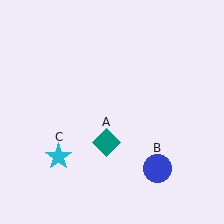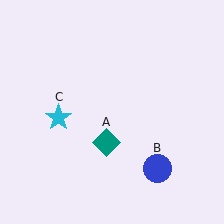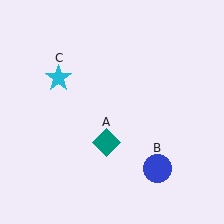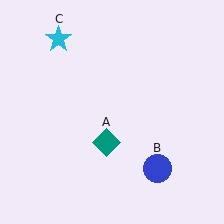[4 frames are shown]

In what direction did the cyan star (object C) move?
The cyan star (object C) moved up.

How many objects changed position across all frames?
1 object changed position: cyan star (object C).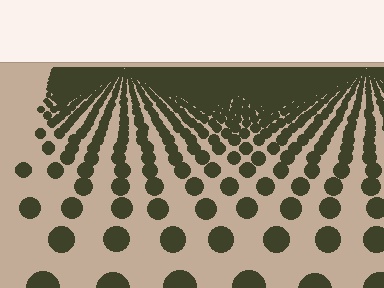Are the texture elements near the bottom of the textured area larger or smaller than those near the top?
Larger. Near the bottom, elements are closer to the viewer and appear at a bigger on-screen size.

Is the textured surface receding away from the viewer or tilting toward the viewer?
The surface is receding away from the viewer. Texture elements get smaller and denser toward the top.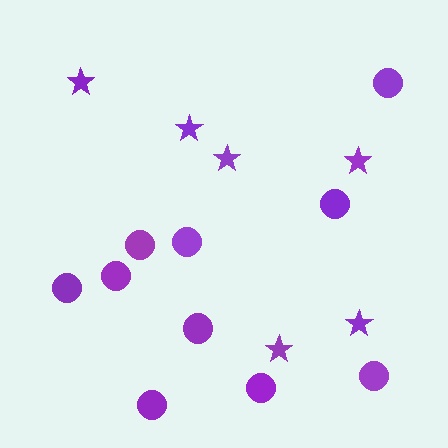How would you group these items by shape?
There are 2 groups: one group of stars (6) and one group of circles (10).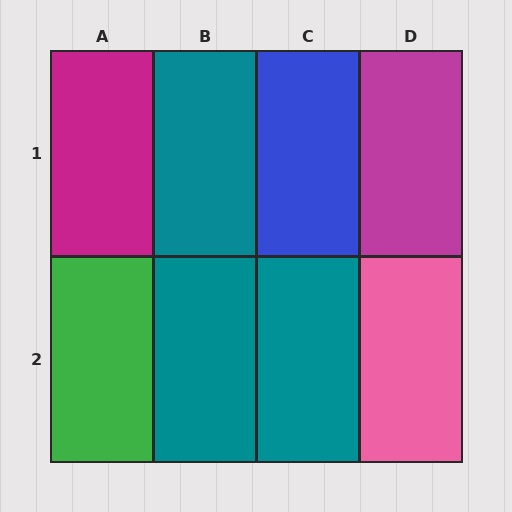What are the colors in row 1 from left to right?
Magenta, teal, blue, magenta.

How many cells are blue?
1 cell is blue.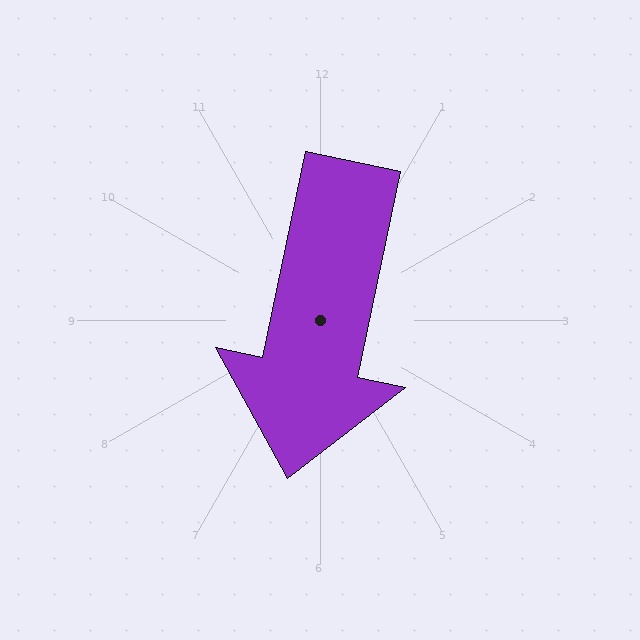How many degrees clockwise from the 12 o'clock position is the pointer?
Approximately 192 degrees.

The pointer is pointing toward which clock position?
Roughly 6 o'clock.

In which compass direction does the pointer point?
South.